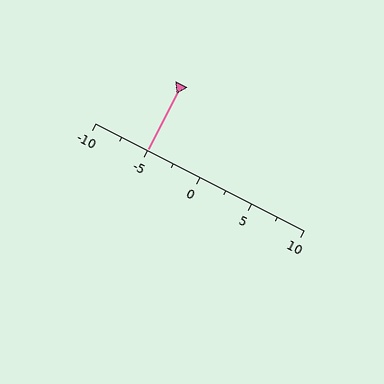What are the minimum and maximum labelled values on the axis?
The axis runs from -10 to 10.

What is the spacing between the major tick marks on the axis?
The major ticks are spaced 5 apart.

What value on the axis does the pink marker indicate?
The marker indicates approximately -5.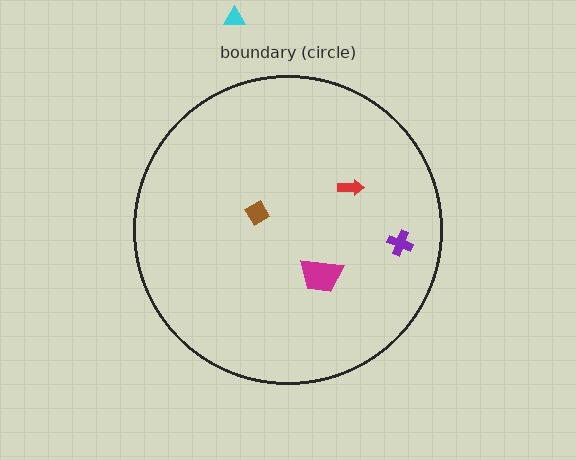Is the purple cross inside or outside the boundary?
Inside.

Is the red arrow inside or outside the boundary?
Inside.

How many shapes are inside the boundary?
4 inside, 1 outside.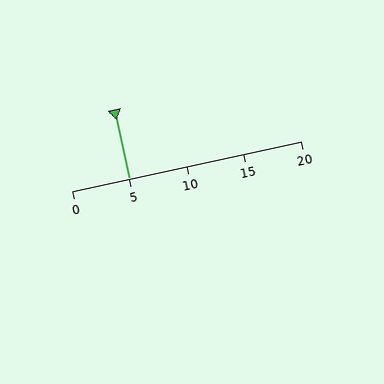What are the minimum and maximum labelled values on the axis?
The axis runs from 0 to 20.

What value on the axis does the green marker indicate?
The marker indicates approximately 5.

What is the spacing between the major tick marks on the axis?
The major ticks are spaced 5 apart.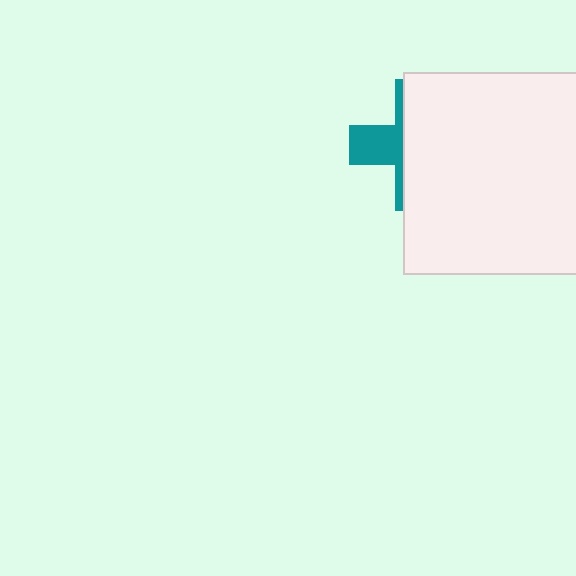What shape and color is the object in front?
The object in front is a white square.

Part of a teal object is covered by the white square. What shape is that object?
It is a cross.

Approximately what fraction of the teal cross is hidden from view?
Roughly 68% of the teal cross is hidden behind the white square.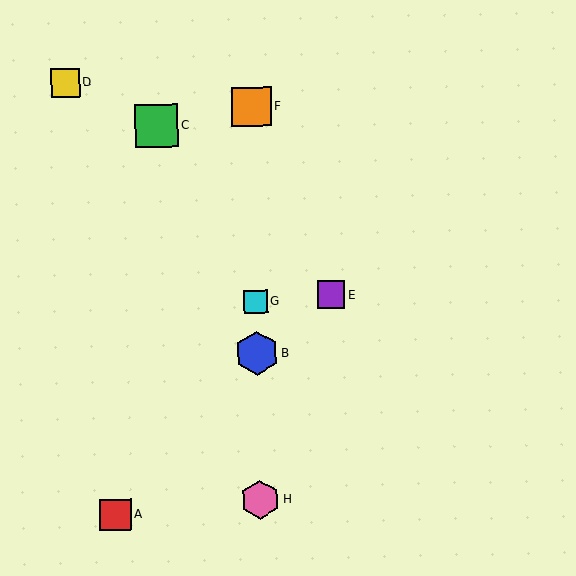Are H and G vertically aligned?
Yes, both are at x≈260.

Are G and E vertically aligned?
No, G is at x≈256 and E is at x≈331.